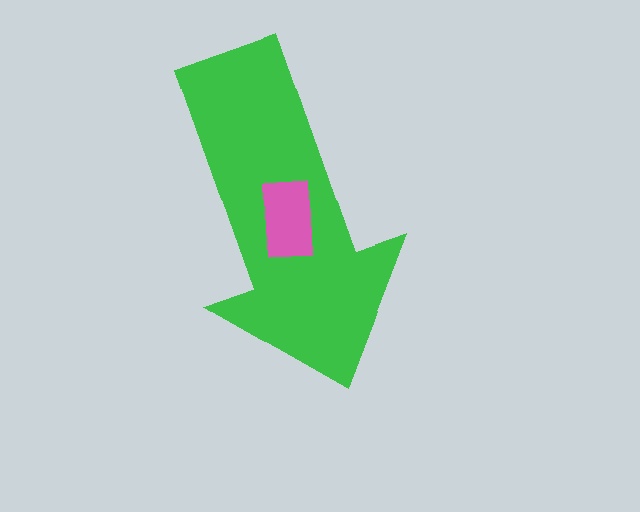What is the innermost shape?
The pink rectangle.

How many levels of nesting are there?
2.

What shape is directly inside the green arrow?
The pink rectangle.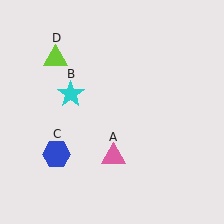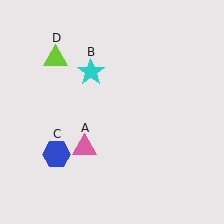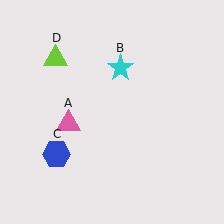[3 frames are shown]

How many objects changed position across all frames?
2 objects changed position: pink triangle (object A), cyan star (object B).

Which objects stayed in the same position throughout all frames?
Blue hexagon (object C) and lime triangle (object D) remained stationary.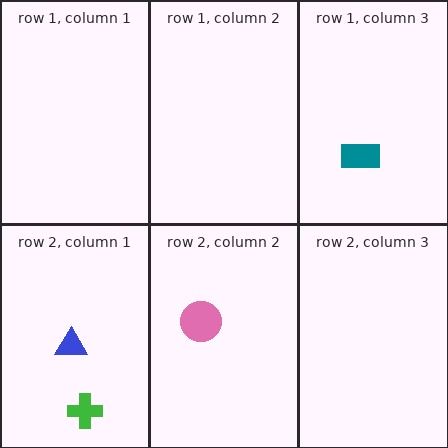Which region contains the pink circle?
The row 2, column 2 region.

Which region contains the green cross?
The row 2, column 1 region.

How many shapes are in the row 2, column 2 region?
1.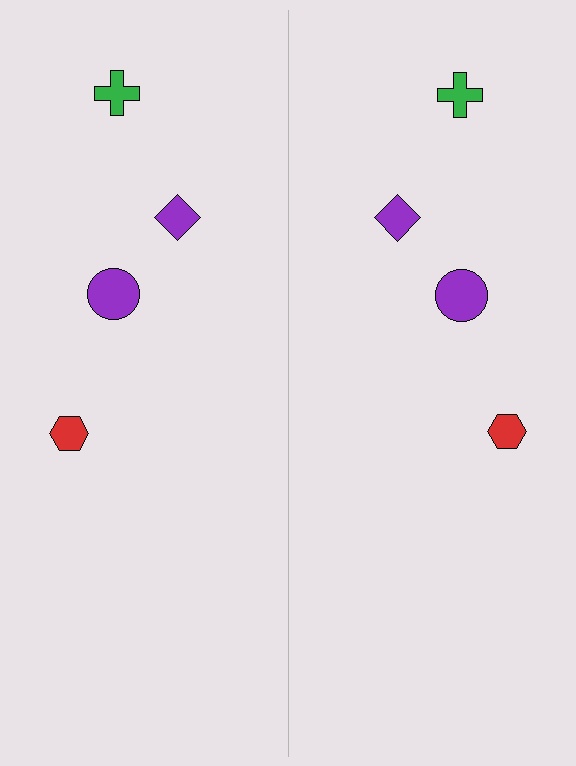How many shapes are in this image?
There are 8 shapes in this image.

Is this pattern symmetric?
Yes, this pattern has bilateral (reflection) symmetry.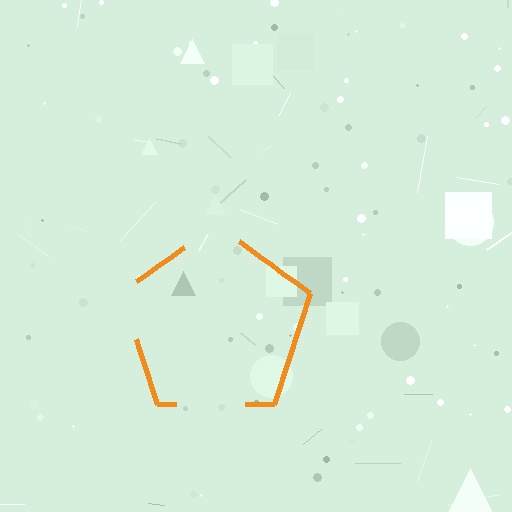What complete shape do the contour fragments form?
The contour fragments form a pentagon.